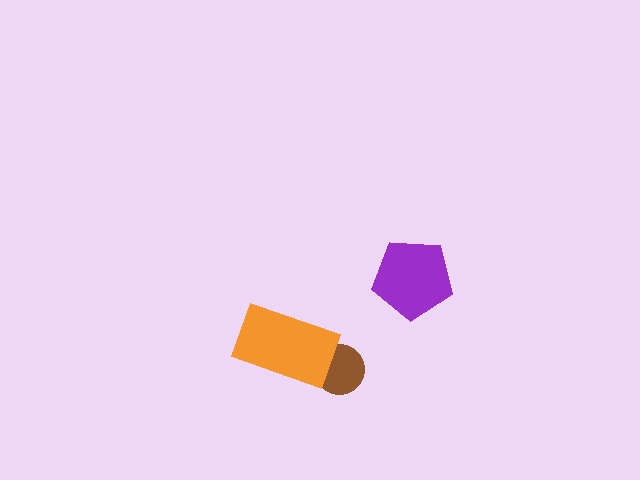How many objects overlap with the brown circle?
1 object overlaps with the brown circle.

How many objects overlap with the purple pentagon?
0 objects overlap with the purple pentagon.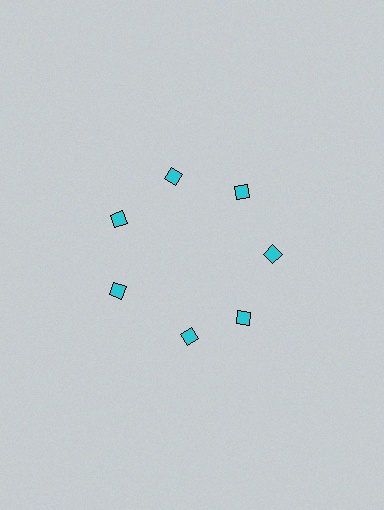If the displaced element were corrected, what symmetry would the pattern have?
It would have 7-fold rotational symmetry — the pattern would map onto itself every 51 degrees.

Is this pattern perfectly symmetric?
No. The 7 cyan diamonds are arranged in a ring, but one element near the 6 o'clock position is rotated out of alignment along the ring, breaking the 7-fold rotational symmetry.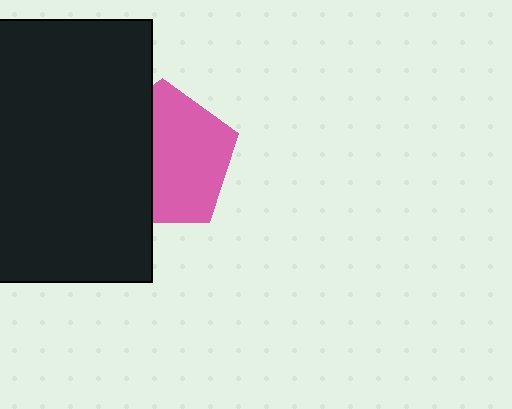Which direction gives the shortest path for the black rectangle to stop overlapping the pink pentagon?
Moving left gives the shortest separation.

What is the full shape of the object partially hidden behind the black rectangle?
The partially hidden object is a pink pentagon.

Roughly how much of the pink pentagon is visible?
About half of it is visible (roughly 58%).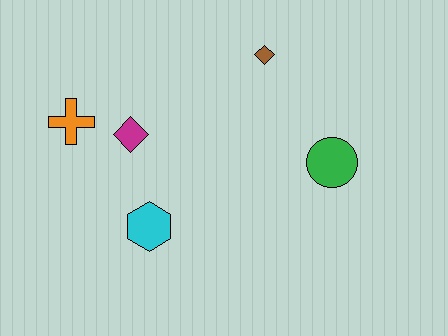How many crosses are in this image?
There is 1 cross.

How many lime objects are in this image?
There are no lime objects.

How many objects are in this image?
There are 5 objects.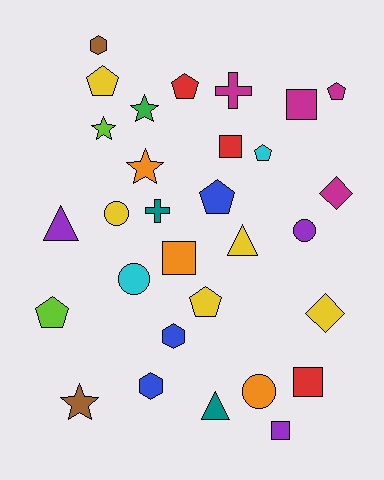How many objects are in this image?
There are 30 objects.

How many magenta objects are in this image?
There are 4 magenta objects.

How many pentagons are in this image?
There are 7 pentagons.